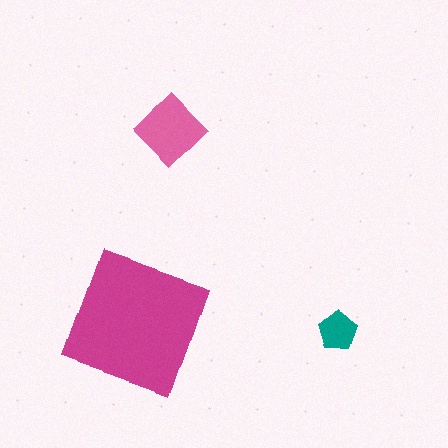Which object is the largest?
The magenta square.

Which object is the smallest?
The teal pentagon.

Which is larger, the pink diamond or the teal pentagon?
The pink diamond.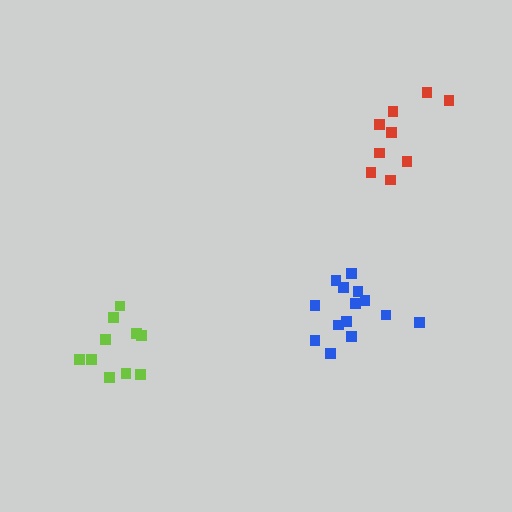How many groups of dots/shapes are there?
There are 3 groups.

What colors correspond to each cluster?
The clusters are colored: blue, red, lime.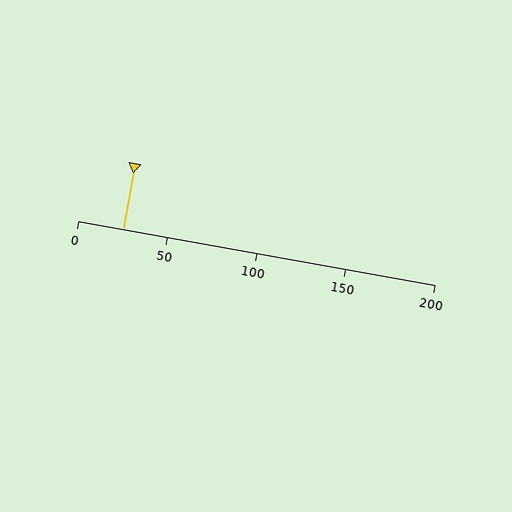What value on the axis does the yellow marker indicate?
The marker indicates approximately 25.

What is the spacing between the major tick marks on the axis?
The major ticks are spaced 50 apart.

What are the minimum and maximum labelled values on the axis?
The axis runs from 0 to 200.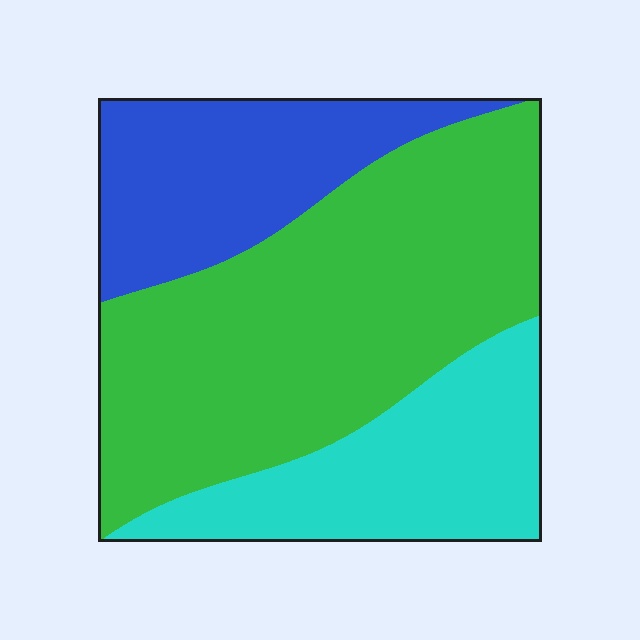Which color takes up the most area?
Green, at roughly 55%.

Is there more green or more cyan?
Green.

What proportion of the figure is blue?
Blue covers roughly 25% of the figure.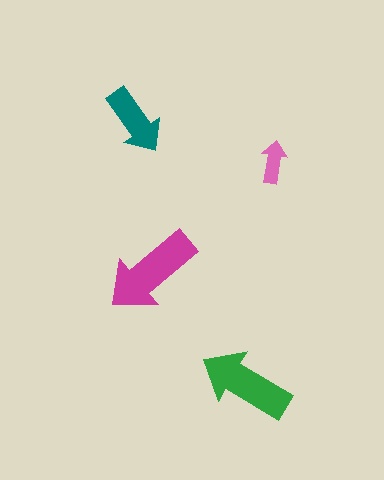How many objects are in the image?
There are 4 objects in the image.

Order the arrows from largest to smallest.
the magenta one, the green one, the teal one, the pink one.